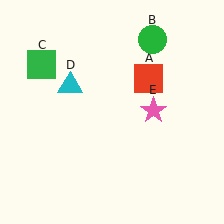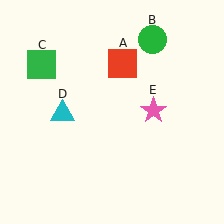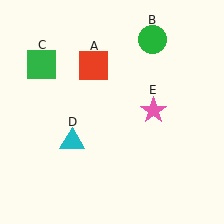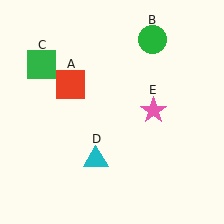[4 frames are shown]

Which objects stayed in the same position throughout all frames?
Green circle (object B) and green square (object C) and pink star (object E) remained stationary.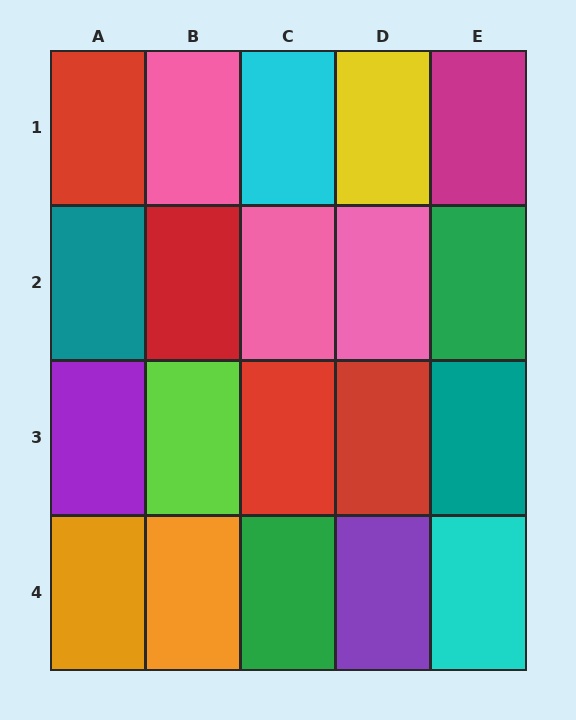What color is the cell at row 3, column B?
Lime.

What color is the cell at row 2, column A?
Teal.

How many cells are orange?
2 cells are orange.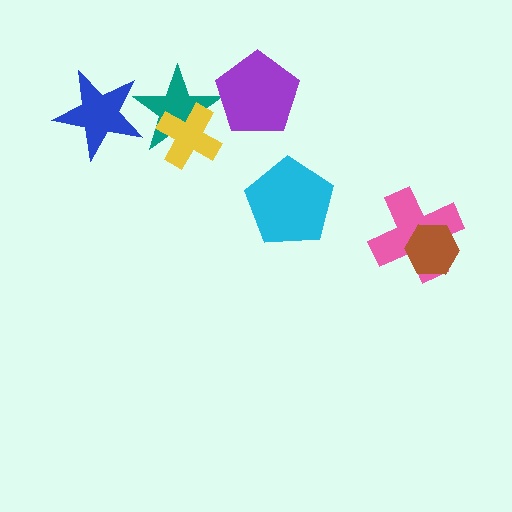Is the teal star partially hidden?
Yes, it is partially covered by another shape.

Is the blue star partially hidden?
Yes, it is partially covered by another shape.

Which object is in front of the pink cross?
The brown hexagon is in front of the pink cross.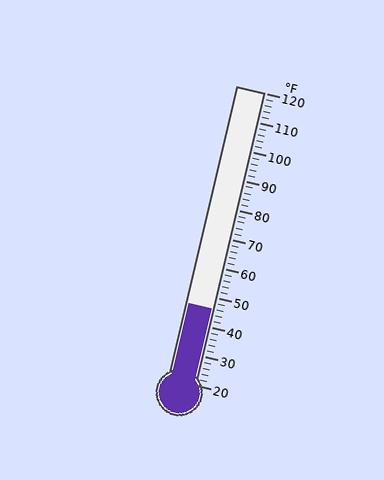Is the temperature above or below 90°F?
The temperature is below 90°F.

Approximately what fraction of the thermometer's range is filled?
The thermometer is filled to approximately 25% of its range.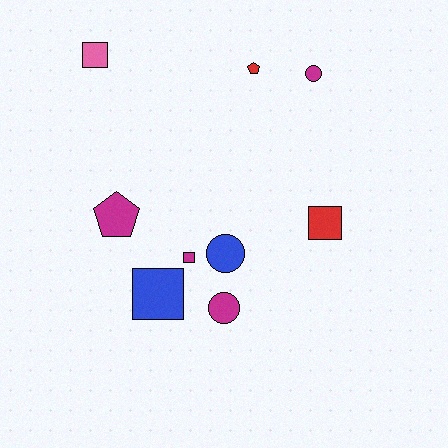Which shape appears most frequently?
Square, with 4 objects.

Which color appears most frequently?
Magenta, with 4 objects.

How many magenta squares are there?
There is 1 magenta square.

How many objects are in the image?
There are 9 objects.